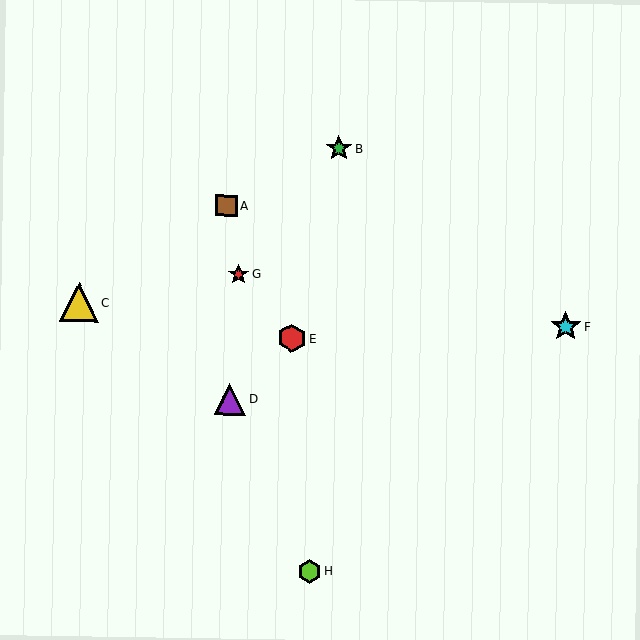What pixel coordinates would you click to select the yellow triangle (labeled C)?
Click at (79, 303) to select the yellow triangle C.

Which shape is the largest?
The yellow triangle (labeled C) is the largest.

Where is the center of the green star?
The center of the green star is at (339, 148).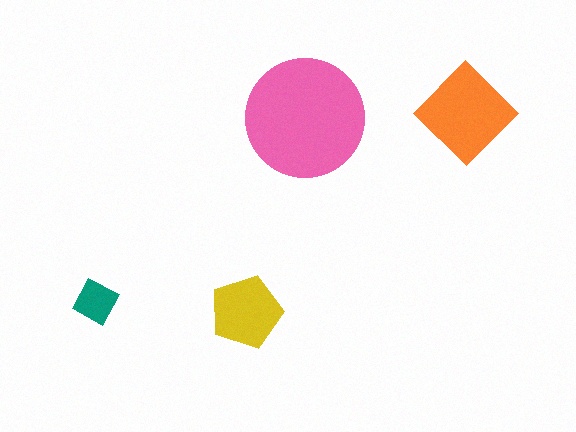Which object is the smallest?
The teal diamond.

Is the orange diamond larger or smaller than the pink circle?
Smaller.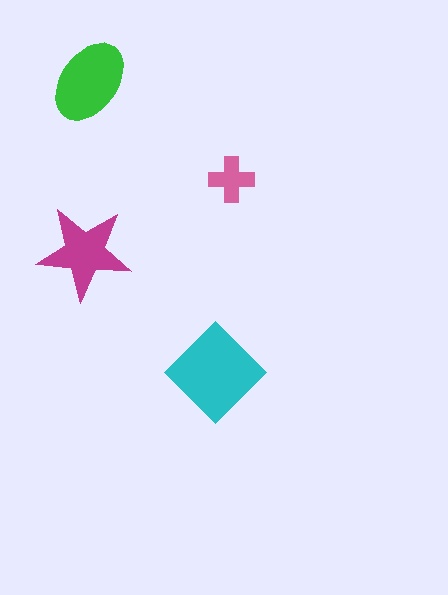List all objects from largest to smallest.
The cyan diamond, the green ellipse, the magenta star, the pink cross.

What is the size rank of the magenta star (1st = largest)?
3rd.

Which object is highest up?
The green ellipse is topmost.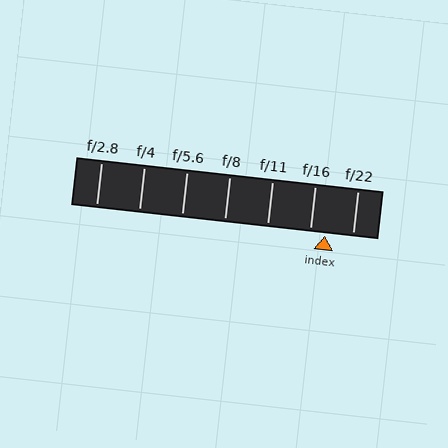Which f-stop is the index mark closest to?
The index mark is closest to f/16.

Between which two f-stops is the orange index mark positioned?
The index mark is between f/16 and f/22.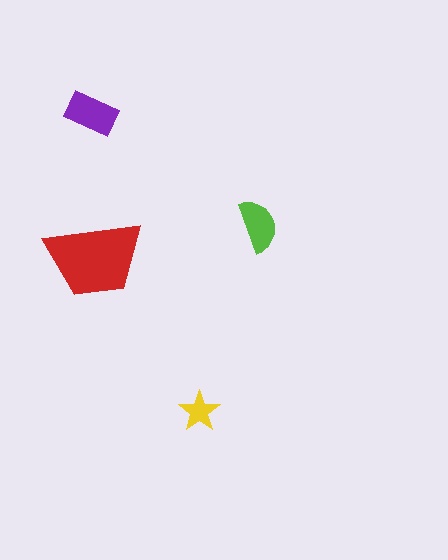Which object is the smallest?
The yellow star.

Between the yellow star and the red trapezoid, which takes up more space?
The red trapezoid.